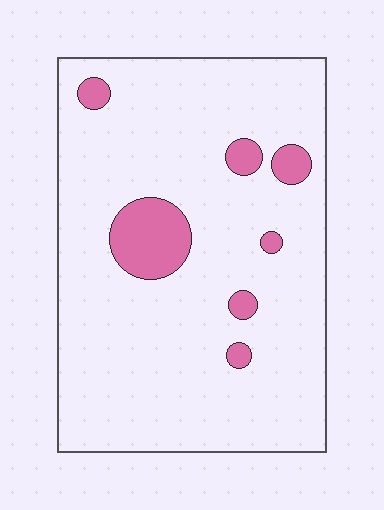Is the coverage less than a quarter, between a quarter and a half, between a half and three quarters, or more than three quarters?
Less than a quarter.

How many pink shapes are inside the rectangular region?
7.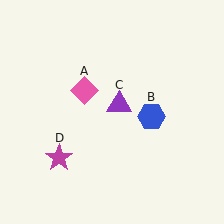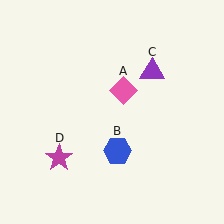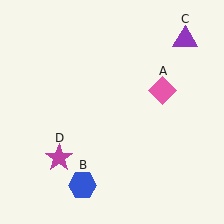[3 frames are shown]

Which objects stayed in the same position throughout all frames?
Magenta star (object D) remained stationary.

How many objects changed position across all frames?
3 objects changed position: pink diamond (object A), blue hexagon (object B), purple triangle (object C).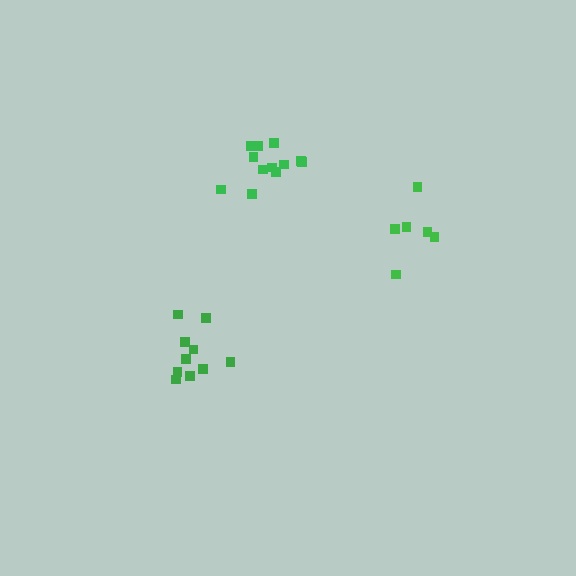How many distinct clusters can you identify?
There are 3 distinct clusters.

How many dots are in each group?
Group 1: 6 dots, Group 2: 10 dots, Group 3: 12 dots (28 total).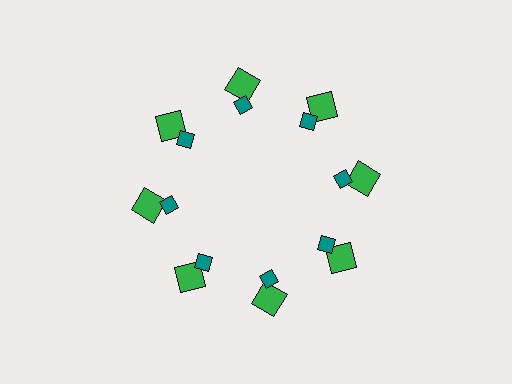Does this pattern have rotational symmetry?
Yes, this pattern has 8-fold rotational symmetry. It looks the same after rotating 45 degrees around the center.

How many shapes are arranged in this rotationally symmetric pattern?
There are 16 shapes, arranged in 8 groups of 2.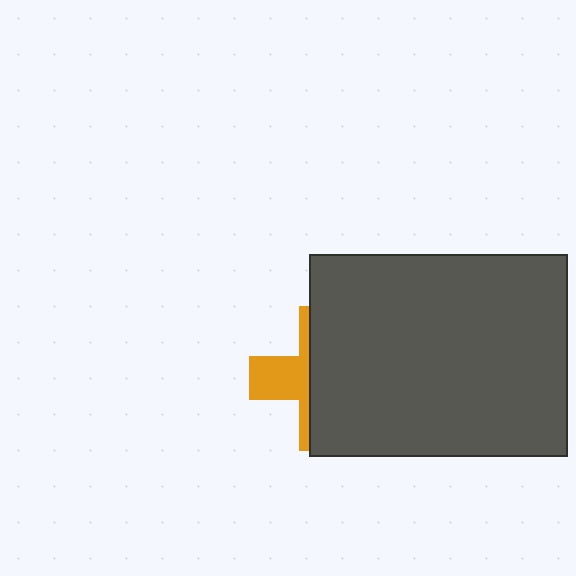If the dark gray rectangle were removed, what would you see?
You would see the complete orange cross.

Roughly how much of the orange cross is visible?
A small part of it is visible (roughly 34%).